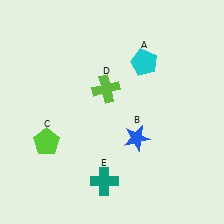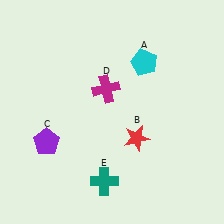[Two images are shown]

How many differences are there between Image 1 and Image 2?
There are 3 differences between the two images.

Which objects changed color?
B changed from blue to red. C changed from lime to purple. D changed from lime to magenta.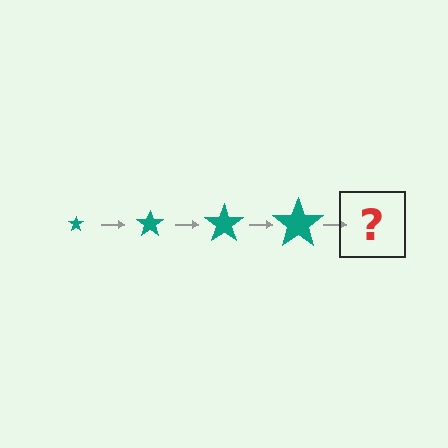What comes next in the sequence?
The next element should be a teal star, larger than the previous one.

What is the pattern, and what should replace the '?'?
The pattern is that the star gets progressively larger each step. The '?' should be a teal star, larger than the previous one.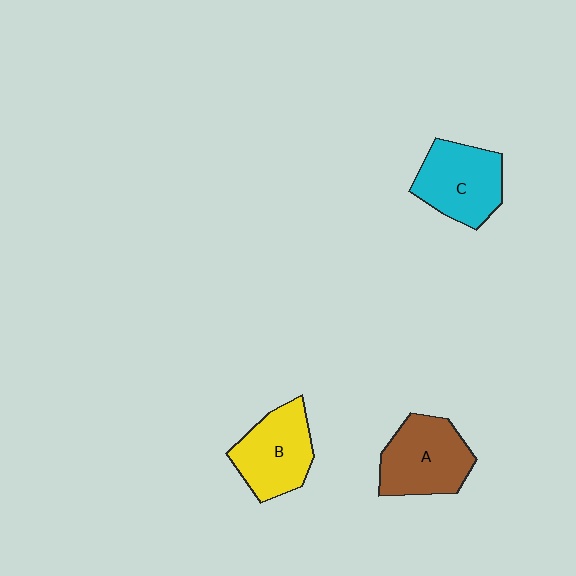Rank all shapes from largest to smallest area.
From largest to smallest: A (brown), C (cyan), B (yellow).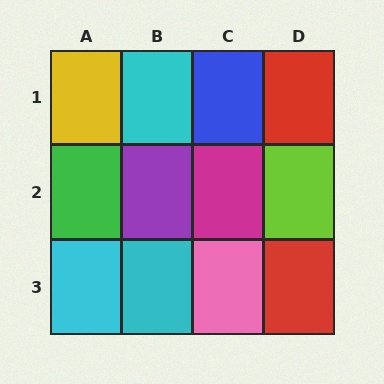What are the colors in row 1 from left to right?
Yellow, cyan, blue, red.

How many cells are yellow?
1 cell is yellow.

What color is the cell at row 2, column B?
Purple.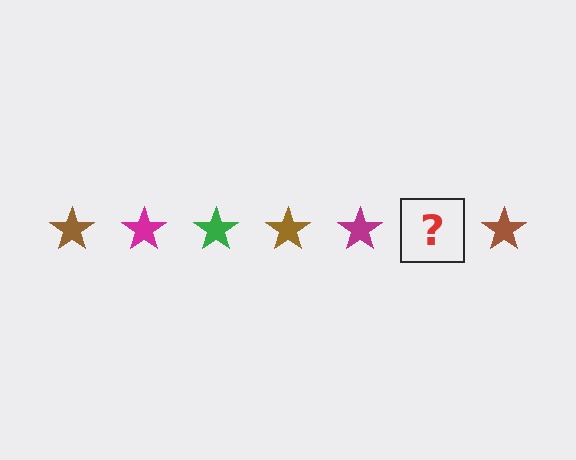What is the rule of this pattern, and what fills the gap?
The rule is that the pattern cycles through brown, magenta, green stars. The gap should be filled with a green star.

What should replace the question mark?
The question mark should be replaced with a green star.